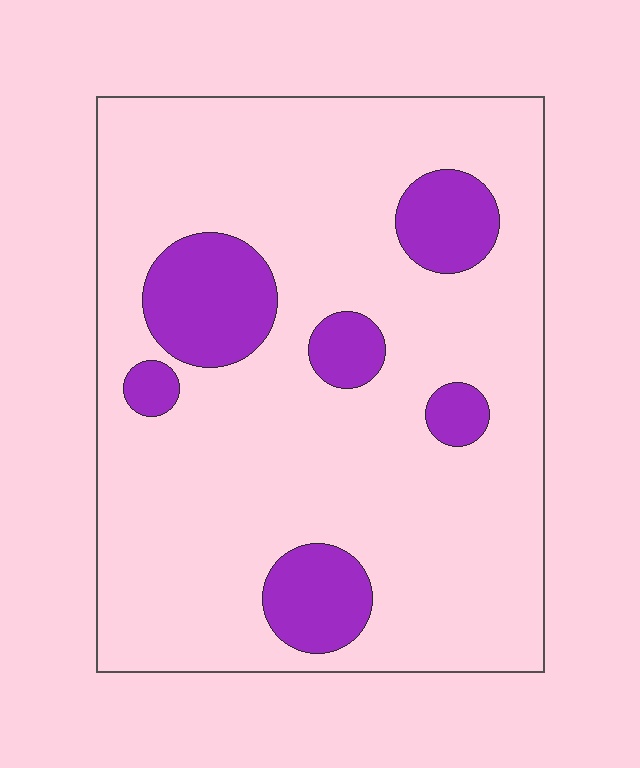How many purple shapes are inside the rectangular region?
6.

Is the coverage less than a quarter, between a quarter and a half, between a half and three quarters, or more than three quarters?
Less than a quarter.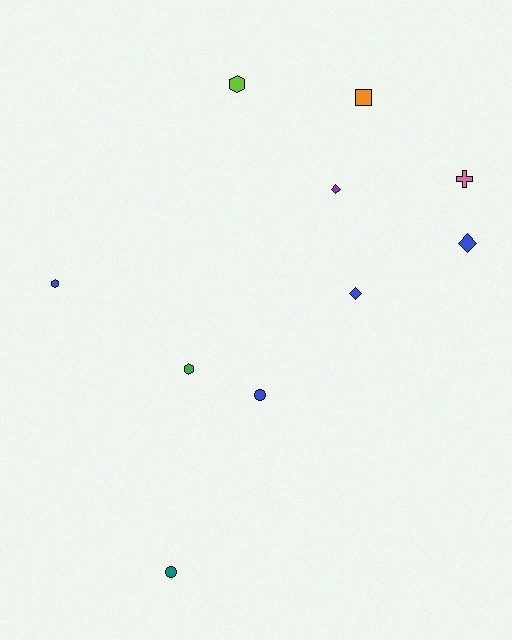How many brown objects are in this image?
There are no brown objects.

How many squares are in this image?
There is 1 square.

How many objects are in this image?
There are 10 objects.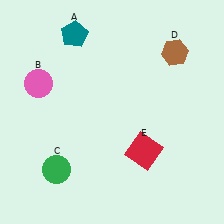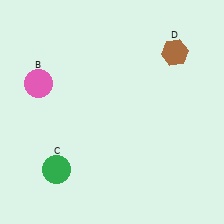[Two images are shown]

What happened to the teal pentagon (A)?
The teal pentagon (A) was removed in Image 2. It was in the top-left area of Image 1.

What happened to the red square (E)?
The red square (E) was removed in Image 2. It was in the bottom-right area of Image 1.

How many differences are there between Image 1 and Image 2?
There are 2 differences between the two images.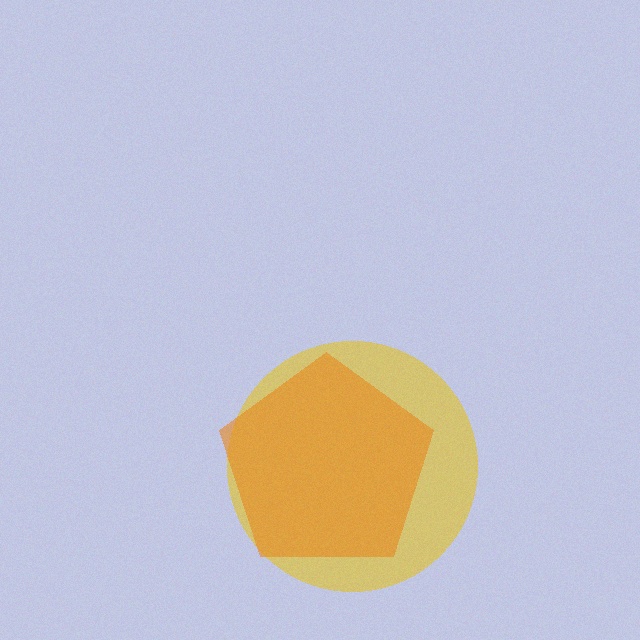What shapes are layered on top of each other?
The layered shapes are: a yellow circle, an orange pentagon.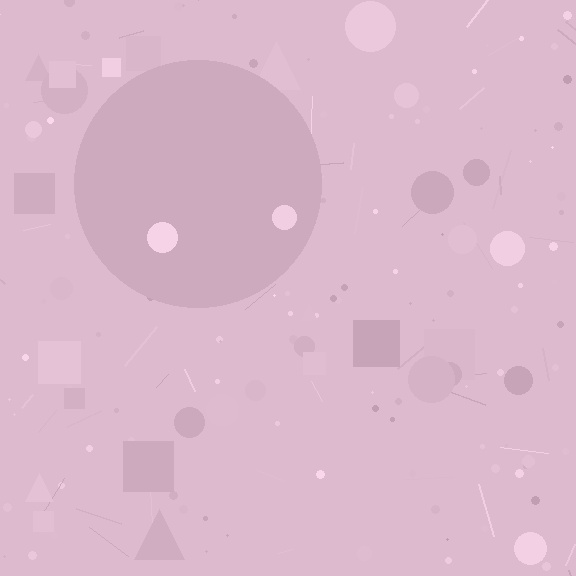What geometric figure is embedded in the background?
A circle is embedded in the background.